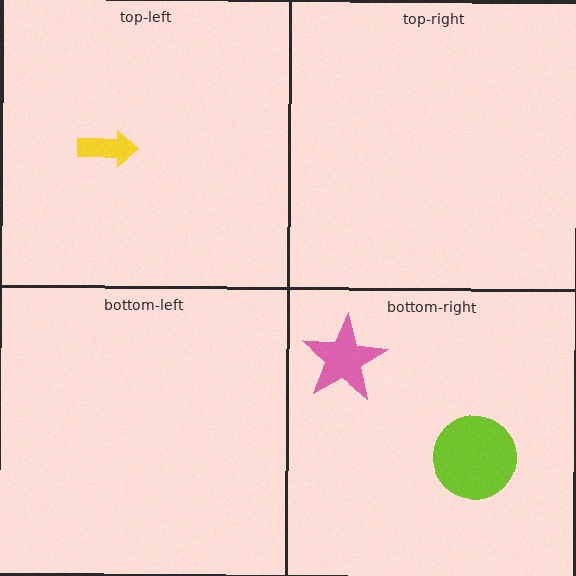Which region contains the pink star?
The bottom-right region.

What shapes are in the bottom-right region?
The lime circle, the pink star.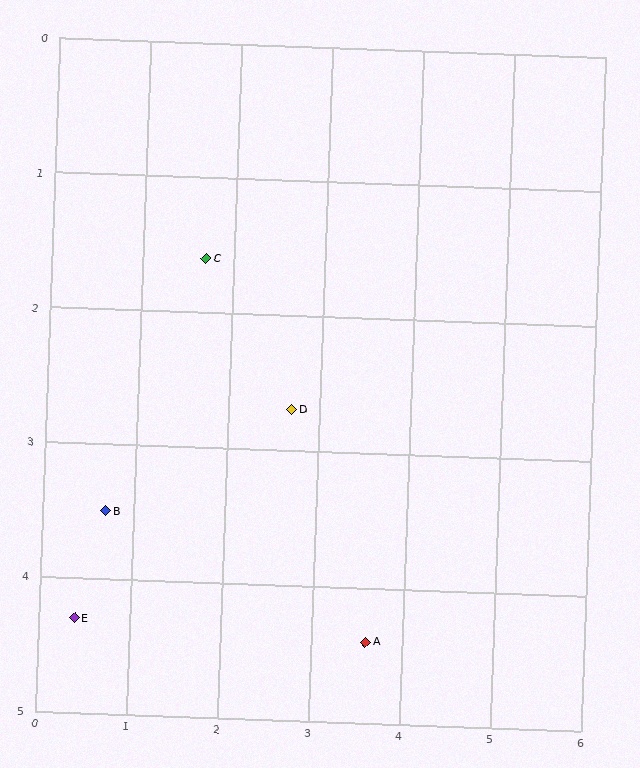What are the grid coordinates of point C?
Point C is at approximately (1.7, 1.6).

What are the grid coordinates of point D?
Point D is at approximately (2.7, 2.7).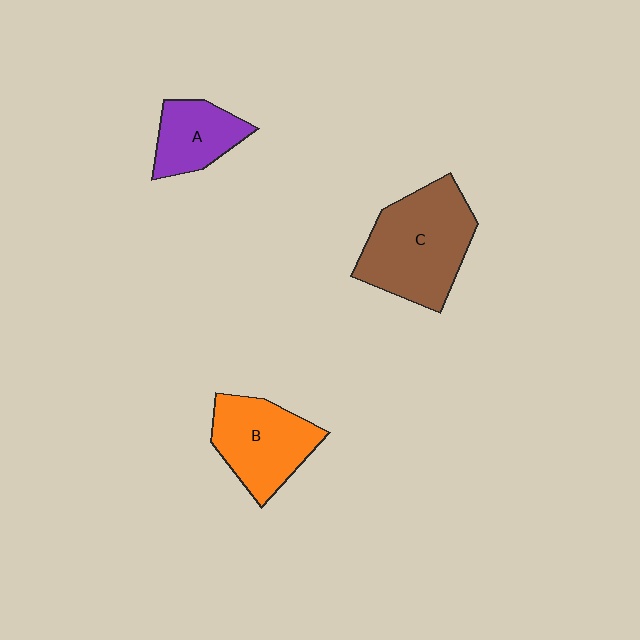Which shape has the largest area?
Shape C (brown).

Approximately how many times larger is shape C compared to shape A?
Approximately 1.9 times.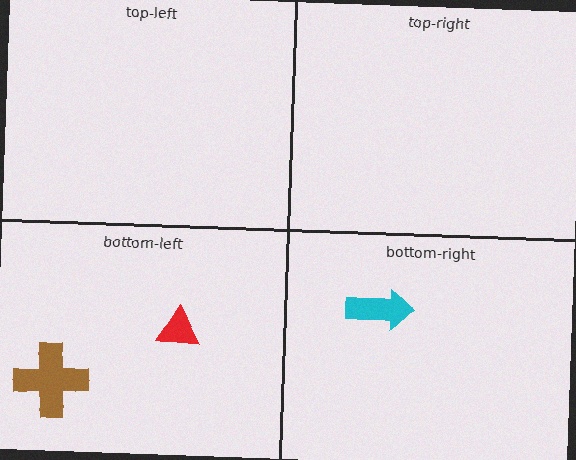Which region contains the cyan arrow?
The bottom-right region.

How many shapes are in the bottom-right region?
1.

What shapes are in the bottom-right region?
The cyan arrow.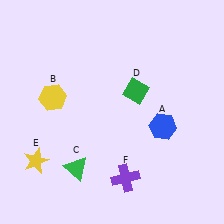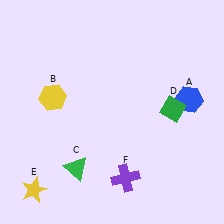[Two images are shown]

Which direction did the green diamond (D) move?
The green diamond (D) moved right.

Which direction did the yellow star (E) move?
The yellow star (E) moved down.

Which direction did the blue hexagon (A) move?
The blue hexagon (A) moved up.